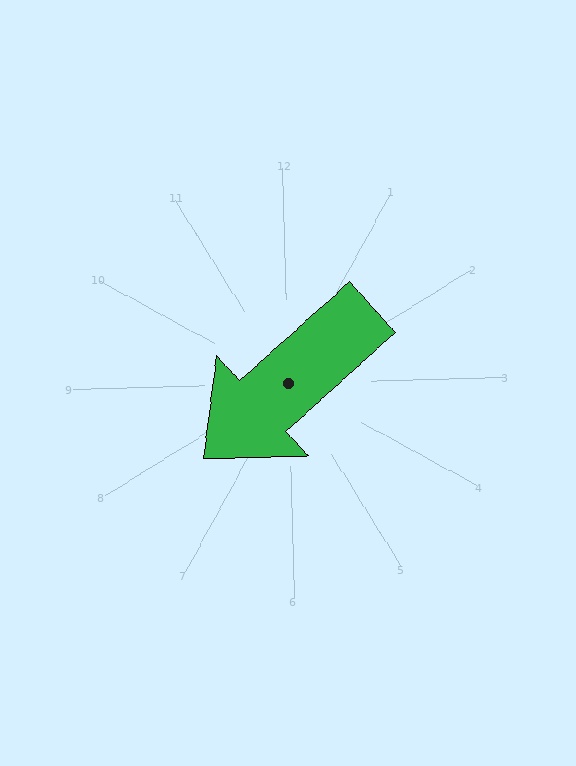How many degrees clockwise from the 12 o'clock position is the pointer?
Approximately 230 degrees.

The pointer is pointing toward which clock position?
Roughly 8 o'clock.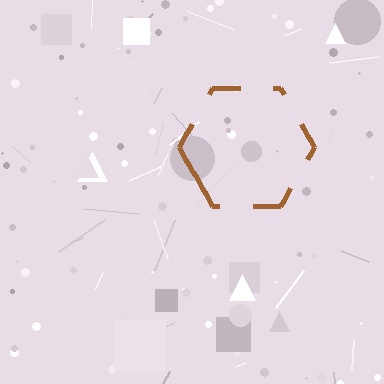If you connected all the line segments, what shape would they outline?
They would outline a hexagon.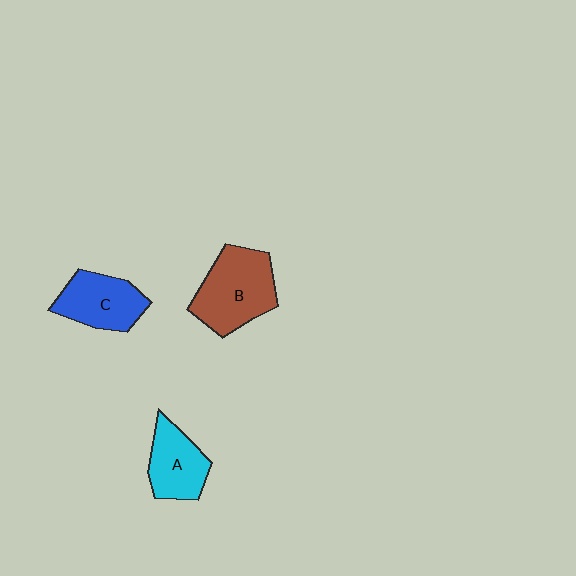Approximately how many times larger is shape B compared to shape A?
Approximately 1.5 times.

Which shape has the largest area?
Shape B (brown).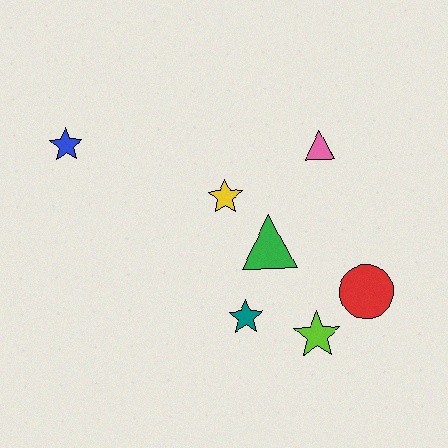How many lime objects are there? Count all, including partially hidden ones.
There is 1 lime object.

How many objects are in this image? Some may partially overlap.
There are 7 objects.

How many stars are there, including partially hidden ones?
There are 4 stars.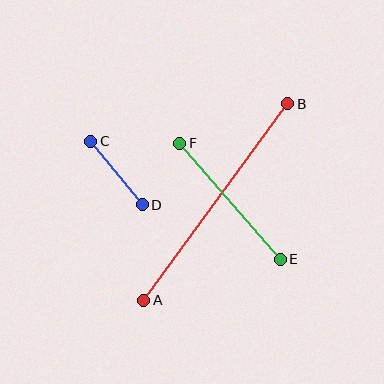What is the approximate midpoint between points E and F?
The midpoint is at approximately (230, 201) pixels.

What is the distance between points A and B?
The distance is approximately 244 pixels.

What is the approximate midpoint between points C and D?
The midpoint is at approximately (117, 173) pixels.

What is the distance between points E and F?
The distance is approximately 154 pixels.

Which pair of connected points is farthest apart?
Points A and B are farthest apart.